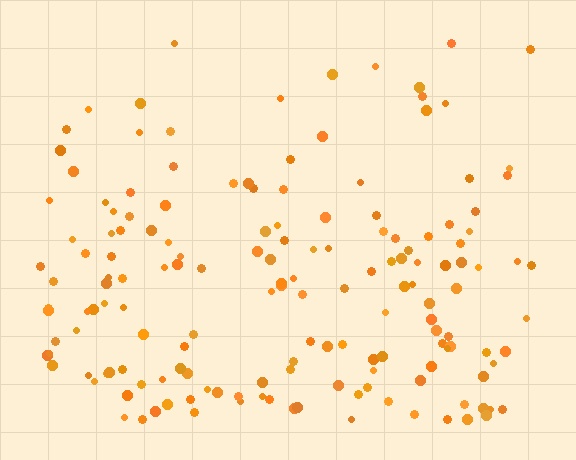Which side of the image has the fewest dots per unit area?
The top.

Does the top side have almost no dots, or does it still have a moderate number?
Still a moderate number, just noticeably fewer than the bottom.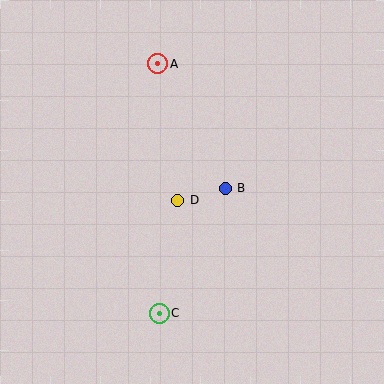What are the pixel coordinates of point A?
Point A is at (158, 64).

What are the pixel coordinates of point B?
Point B is at (225, 188).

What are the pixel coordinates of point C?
Point C is at (159, 313).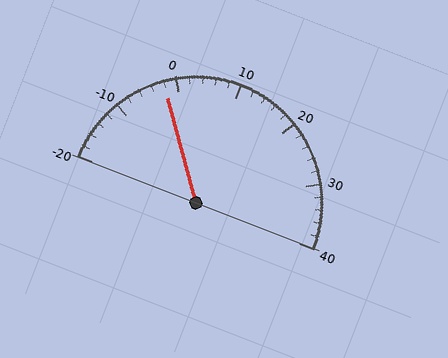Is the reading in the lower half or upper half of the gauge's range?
The reading is in the lower half of the range (-20 to 40).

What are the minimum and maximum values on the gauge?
The gauge ranges from -20 to 40.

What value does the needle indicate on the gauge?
The needle indicates approximately -2.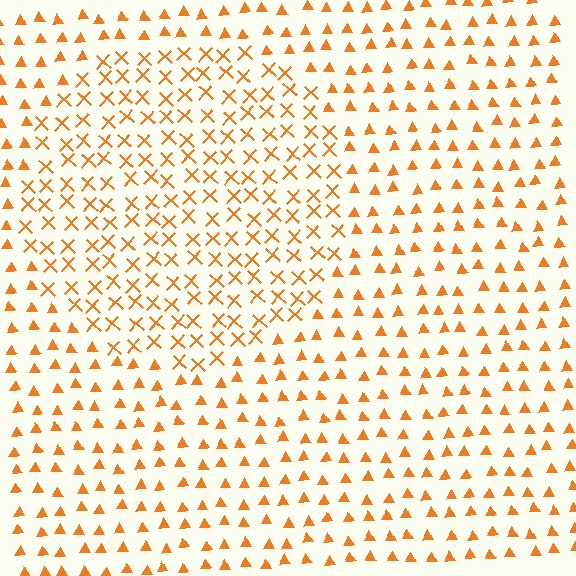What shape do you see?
I see a circle.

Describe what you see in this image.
The image is filled with small orange elements arranged in a uniform grid. A circle-shaped region contains X marks, while the surrounding area contains triangles. The boundary is defined purely by the change in element shape.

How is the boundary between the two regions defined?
The boundary is defined by a change in element shape: X marks inside vs. triangles outside. All elements share the same color and spacing.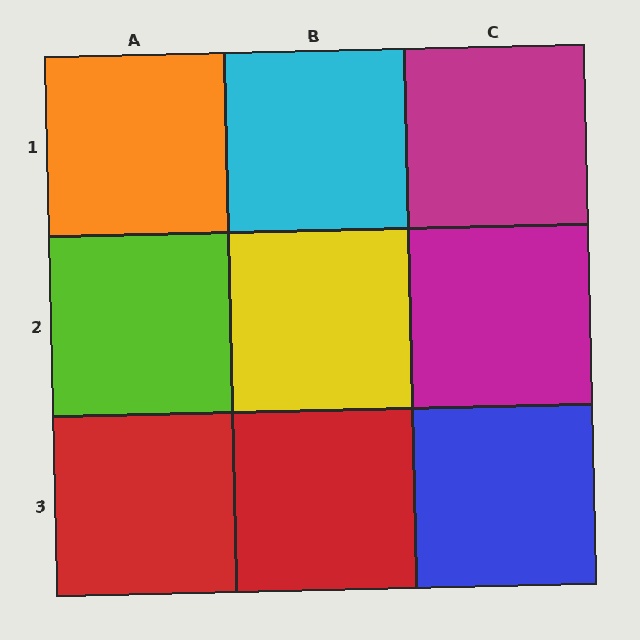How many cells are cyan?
1 cell is cyan.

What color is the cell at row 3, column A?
Red.